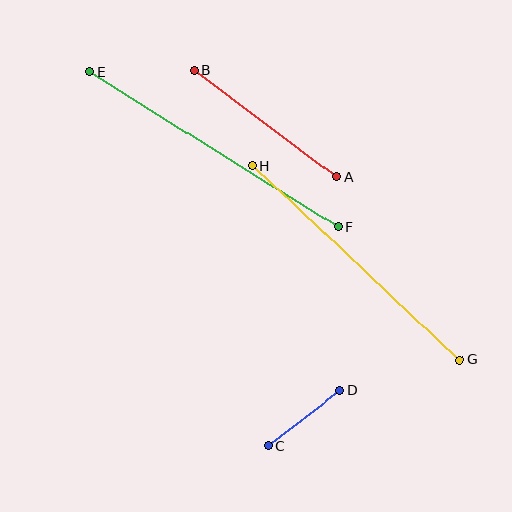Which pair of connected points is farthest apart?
Points E and F are farthest apart.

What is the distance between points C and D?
The distance is approximately 90 pixels.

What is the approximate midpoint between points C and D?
The midpoint is at approximately (304, 418) pixels.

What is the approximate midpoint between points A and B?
The midpoint is at approximately (265, 124) pixels.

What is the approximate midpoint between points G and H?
The midpoint is at approximately (356, 263) pixels.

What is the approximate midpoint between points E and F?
The midpoint is at approximately (214, 150) pixels.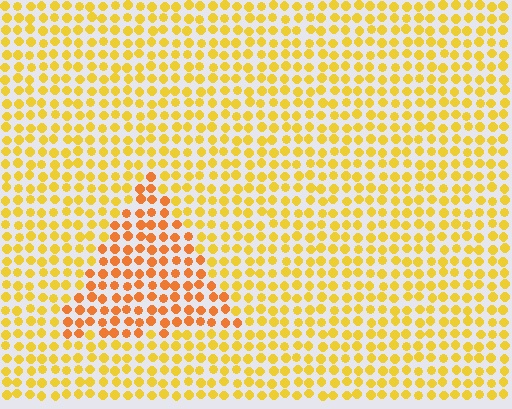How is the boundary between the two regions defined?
The boundary is defined purely by a slight shift in hue (about 27 degrees). Spacing, size, and orientation are identical on both sides.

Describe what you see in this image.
The image is filled with small yellow elements in a uniform arrangement. A triangle-shaped region is visible where the elements are tinted to a slightly different hue, forming a subtle color boundary.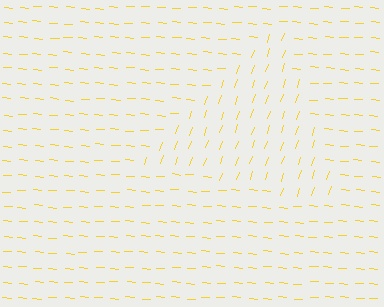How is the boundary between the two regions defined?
The boundary is defined purely by a change in line orientation (approximately 76 degrees difference). All lines are the same color and thickness.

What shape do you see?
I see a triangle.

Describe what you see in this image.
The image is filled with small yellow line segments. A triangle region in the image has lines oriented differently from the surrounding lines, creating a visible texture boundary.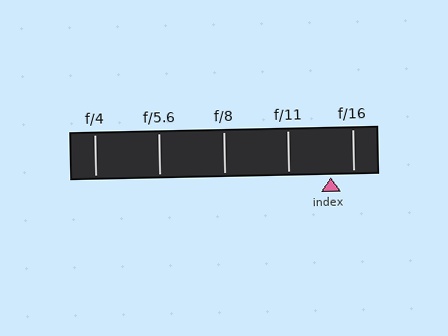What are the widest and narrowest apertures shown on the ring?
The widest aperture shown is f/4 and the narrowest is f/16.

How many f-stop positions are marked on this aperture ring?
There are 5 f-stop positions marked.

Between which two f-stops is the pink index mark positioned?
The index mark is between f/11 and f/16.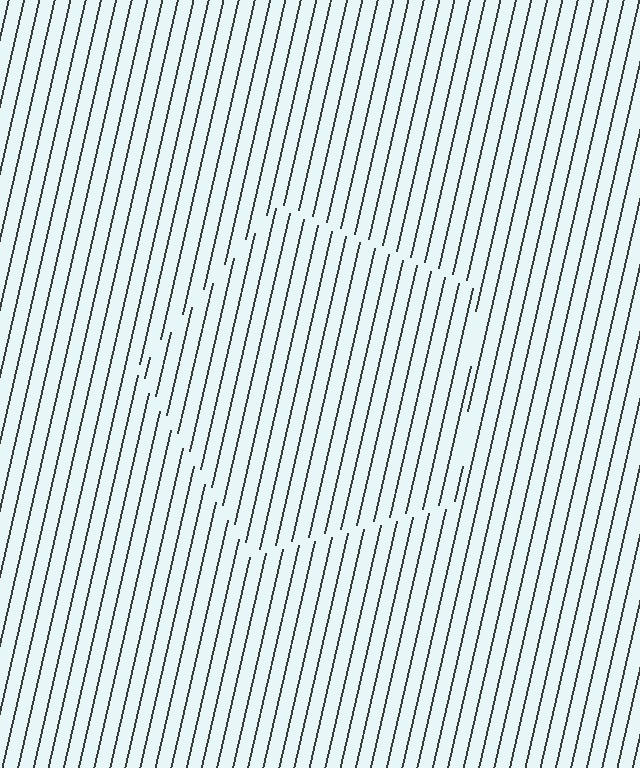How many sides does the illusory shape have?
5 sides — the line-ends trace a pentagon.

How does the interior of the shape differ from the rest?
The interior of the shape contains the same grating, shifted by half a period — the contour is defined by the phase discontinuity where line-ends from the inner and outer gratings abut.